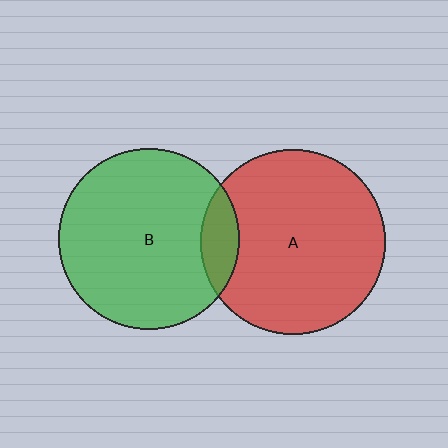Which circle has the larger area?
Circle A (red).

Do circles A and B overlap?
Yes.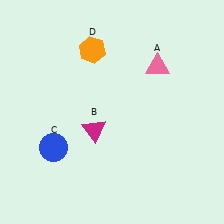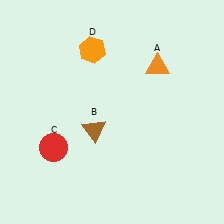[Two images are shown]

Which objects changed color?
A changed from pink to orange. B changed from magenta to brown. C changed from blue to red.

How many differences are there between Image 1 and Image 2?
There are 3 differences between the two images.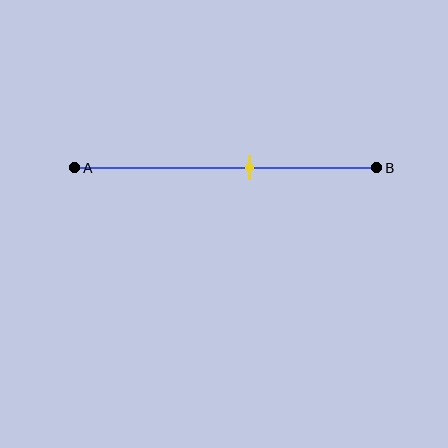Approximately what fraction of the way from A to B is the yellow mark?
The yellow mark is approximately 60% of the way from A to B.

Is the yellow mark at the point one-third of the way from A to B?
No, the mark is at about 60% from A, not at the 33% one-third point.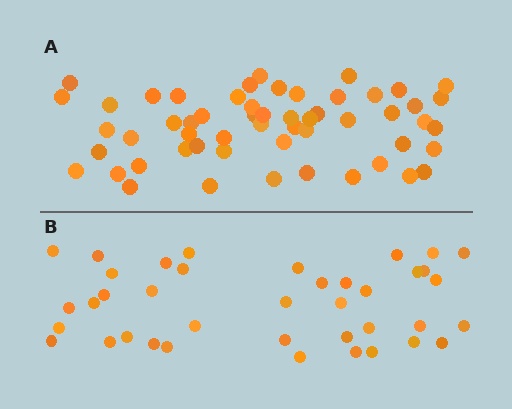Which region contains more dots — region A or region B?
Region A (the top region) has more dots.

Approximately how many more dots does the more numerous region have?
Region A has approximately 15 more dots than region B.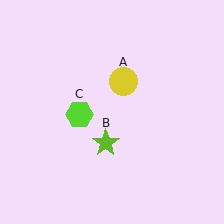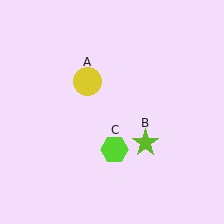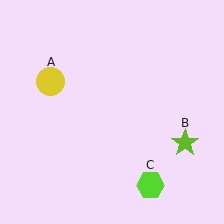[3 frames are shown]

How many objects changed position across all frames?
3 objects changed position: yellow circle (object A), lime star (object B), lime hexagon (object C).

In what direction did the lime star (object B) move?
The lime star (object B) moved right.